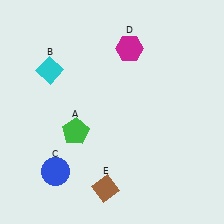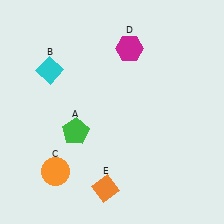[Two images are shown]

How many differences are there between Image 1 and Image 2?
There are 2 differences between the two images.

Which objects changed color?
C changed from blue to orange. E changed from brown to orange.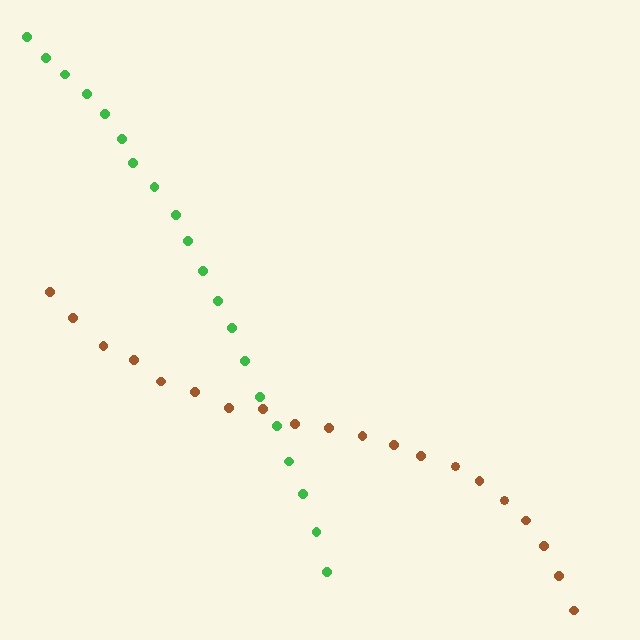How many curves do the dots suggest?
There are 2 distinct paths.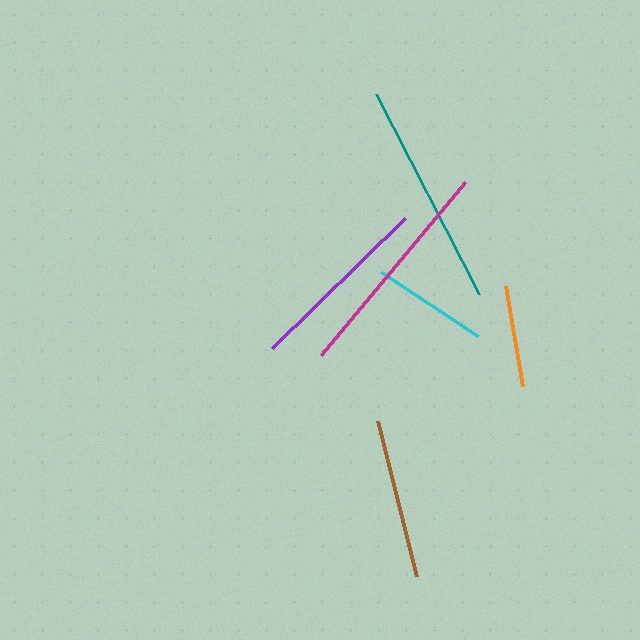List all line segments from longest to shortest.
From longest to shortest: magenta, teal, purple, brown, cyan, orange.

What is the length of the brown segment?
The brown segment is approximately 160 pixels long.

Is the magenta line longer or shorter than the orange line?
The magenta line is longer than the orange line.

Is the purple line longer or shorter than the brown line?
The purple line is longer than the brown line.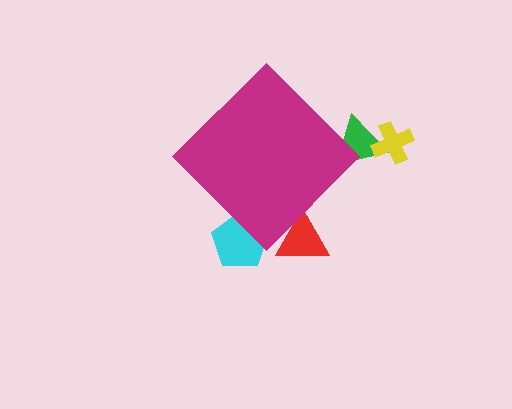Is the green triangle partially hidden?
Yes, the green triangle is partially hidden behind the magenta diamond.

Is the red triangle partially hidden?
Yes, the red triangle is partially hidden behind the magenta diamond.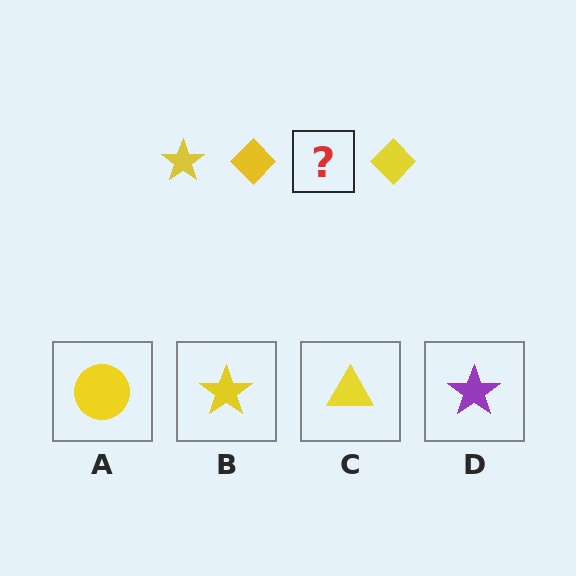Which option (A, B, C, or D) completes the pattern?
B.